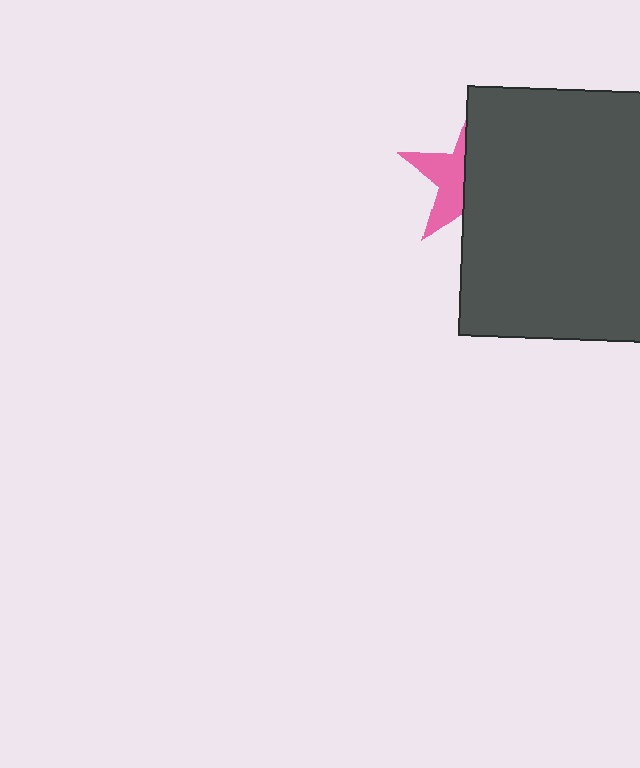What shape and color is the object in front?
The object in front is a dark gray rectangle.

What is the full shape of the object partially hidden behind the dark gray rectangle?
The partially hidden object is a pink star.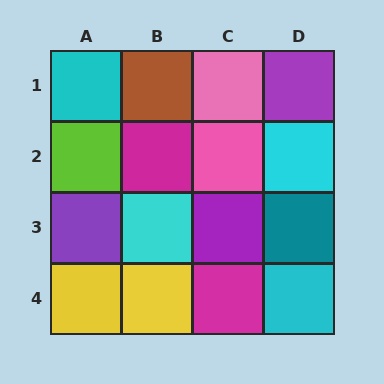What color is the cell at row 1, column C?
Pink.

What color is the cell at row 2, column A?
Lime.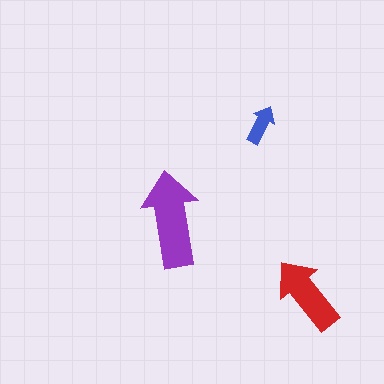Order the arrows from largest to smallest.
the purple one, the red one, the blue one.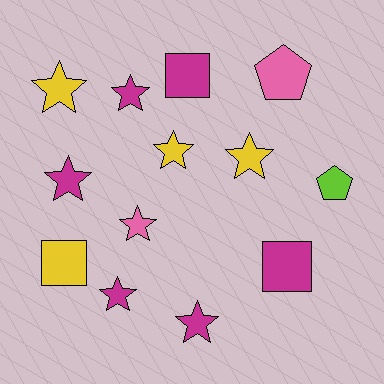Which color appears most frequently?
Magenta, with 6 objects.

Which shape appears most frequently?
Star, with 8 objects.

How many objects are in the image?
There are 13 objects.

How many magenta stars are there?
There are 4 magenta stars.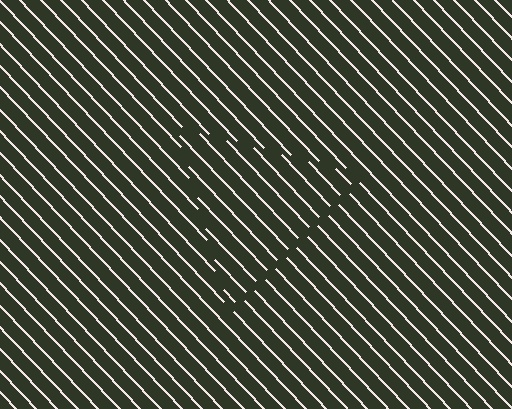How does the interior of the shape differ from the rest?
The interior of the shape contains the same grating, shifted by half a period — the contour is defined by the phase discontinuity where line-ends from the inner and outer gratings abut.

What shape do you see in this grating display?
An illusory triangle. The interior of the shape contains the same grating, shifted by half a period — the contour is defined by the phase discontinuity where line-ends from the inner and outer gratings abut.